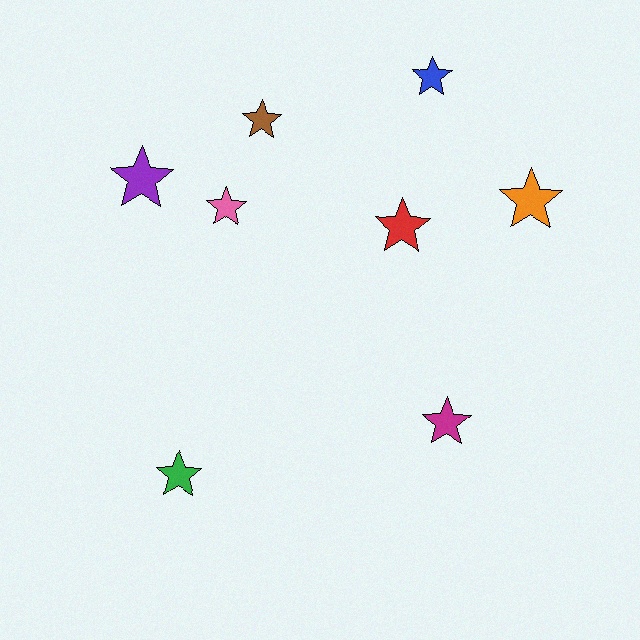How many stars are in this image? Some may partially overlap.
There are 8 stars.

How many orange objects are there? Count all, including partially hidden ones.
There is 1 orange object.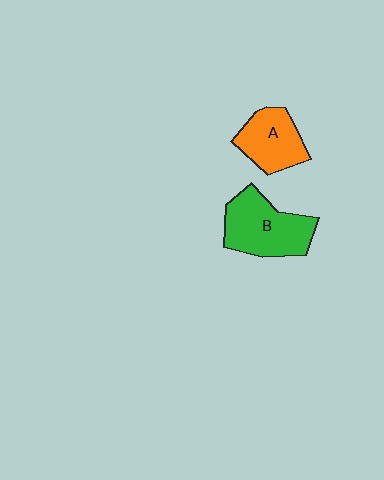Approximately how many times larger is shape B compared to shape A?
Approximately 1.4 times.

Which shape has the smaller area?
Shape A (orange).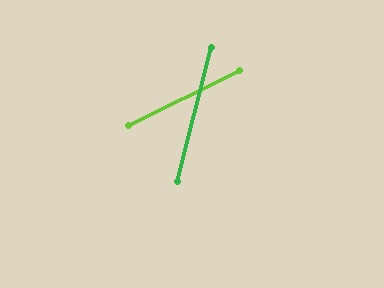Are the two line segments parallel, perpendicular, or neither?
Neither parallel nor perpendicular — they differ by about 49°.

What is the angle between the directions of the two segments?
Approximately 49 degrees.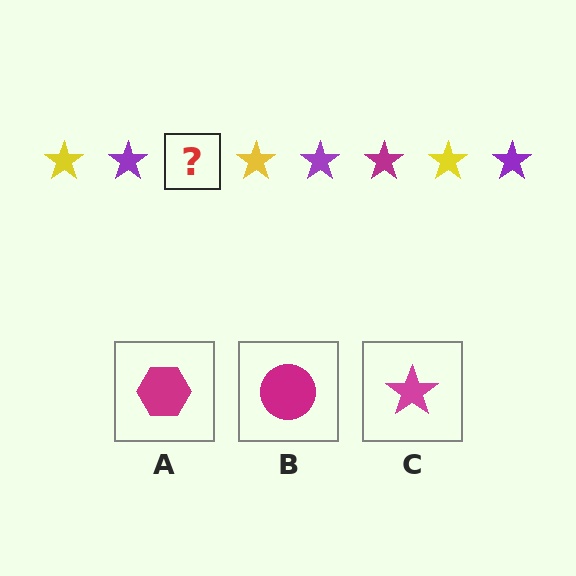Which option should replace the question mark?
Option C.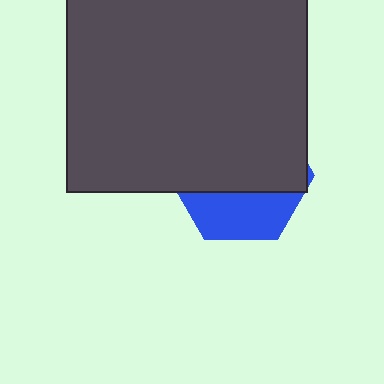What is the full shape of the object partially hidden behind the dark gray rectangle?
The partially hidden object is a blue hexagon.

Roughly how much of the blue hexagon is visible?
A small part of it is visible (roughly 33%).